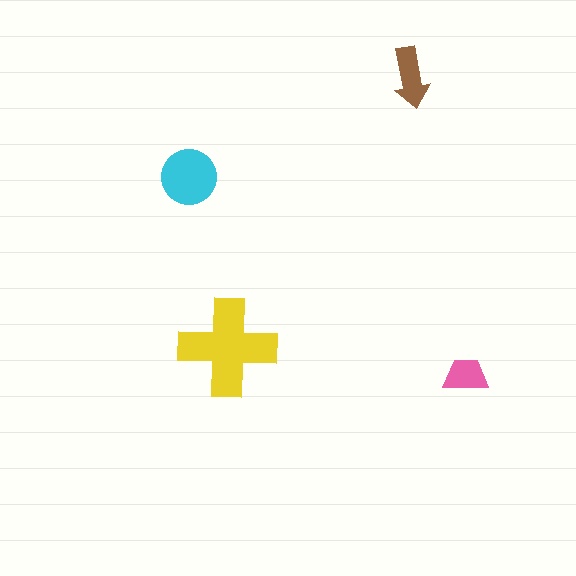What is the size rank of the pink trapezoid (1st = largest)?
4th.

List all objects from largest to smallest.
The yellow cross, the cyan circle, the brown arrow, the pink trapezoid.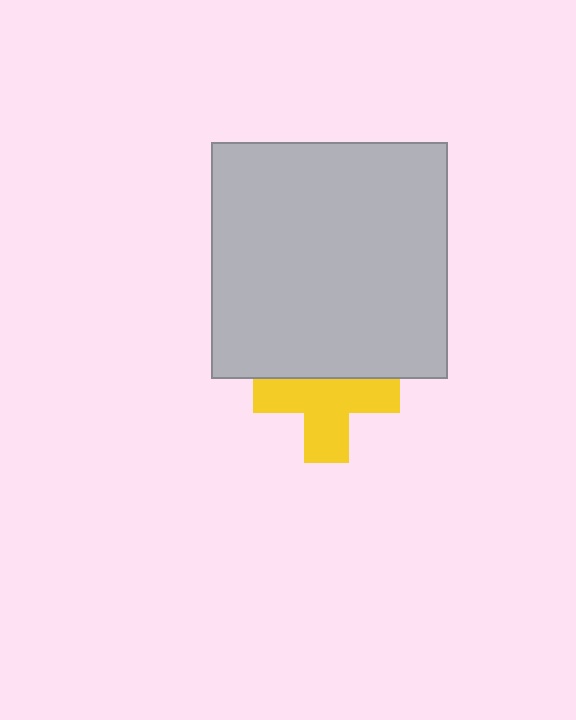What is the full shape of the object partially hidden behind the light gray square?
The partially hidden object is a yellow cross.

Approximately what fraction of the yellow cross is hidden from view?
Roughly 36% of the yellow cross is hidden behind the light gray square.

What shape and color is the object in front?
The object in front is a light gray square.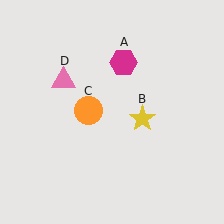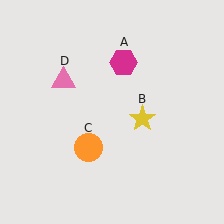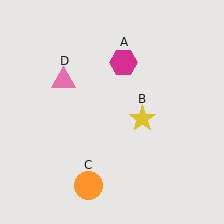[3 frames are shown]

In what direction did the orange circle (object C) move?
The orange circle (object C) moved down.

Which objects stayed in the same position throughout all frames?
Magenta hexagon (object A) and yellow star (object B) and pink triangle (object D) remained stationary.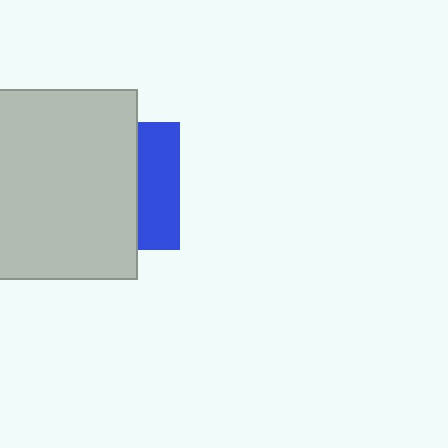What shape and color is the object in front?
The object in front is a light gray square.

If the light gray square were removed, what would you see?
You would see the complete blue square.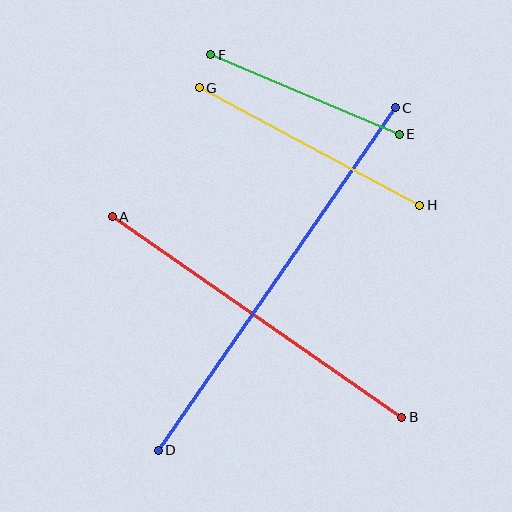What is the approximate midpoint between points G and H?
The midpoint is at approximately (309, 147) pixels.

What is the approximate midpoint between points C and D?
The midpoint is at approximately (277, 279) pixels.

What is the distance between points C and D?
The distance is approximately 417 pixels.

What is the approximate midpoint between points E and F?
The midpoint is at approximately (305, 94) pixels.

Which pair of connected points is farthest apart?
Points C and D are farthest apart.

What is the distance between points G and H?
The distance is approximately 250 pixels.